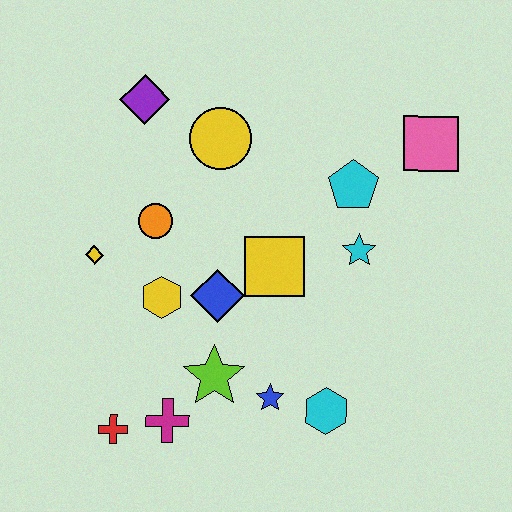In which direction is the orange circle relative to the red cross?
The orange circle is above the red cross.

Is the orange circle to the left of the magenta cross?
Yes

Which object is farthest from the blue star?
The purple diamond is farthest from the blue star.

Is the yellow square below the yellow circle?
Yes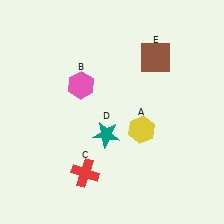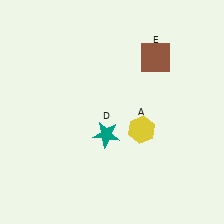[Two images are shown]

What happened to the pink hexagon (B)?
The pink hexagon (B) was removed in Image 2. It was in the top-left area of Image 1.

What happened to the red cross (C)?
The red cross (C) was removed in Image 2. It was in the bottom-left area of Image 1.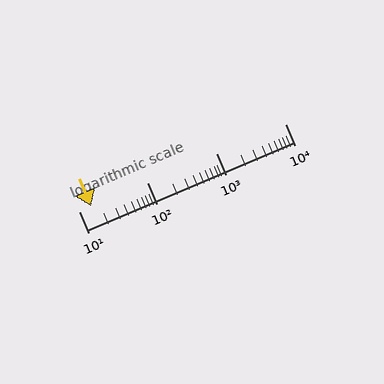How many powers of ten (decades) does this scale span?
The scale spans 3 decades, from 10 to 10000.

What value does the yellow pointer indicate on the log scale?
The pointer indicates approximately 15.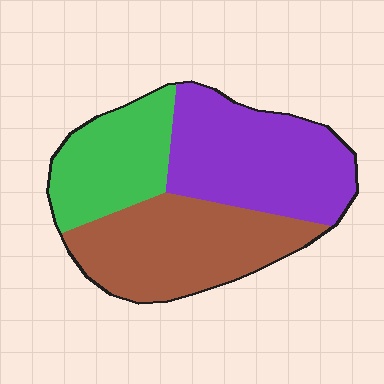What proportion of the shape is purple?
Purple takes up between a quarter and a half of the shape.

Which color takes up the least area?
Green, at roughly 25%.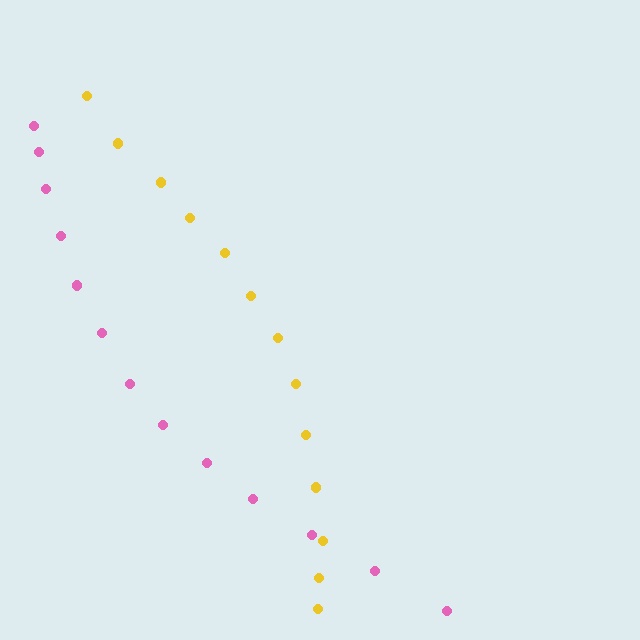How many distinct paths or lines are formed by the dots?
There are 2 distinct paths.